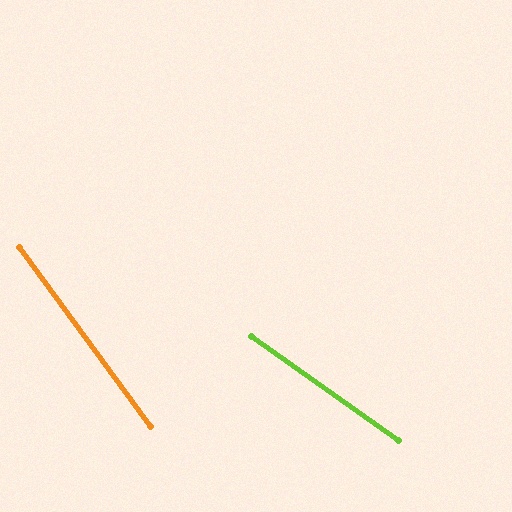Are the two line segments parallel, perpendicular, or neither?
Neither parallel nor perpendicular — they differ by about 18°.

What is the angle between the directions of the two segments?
Approximately 18 degrees.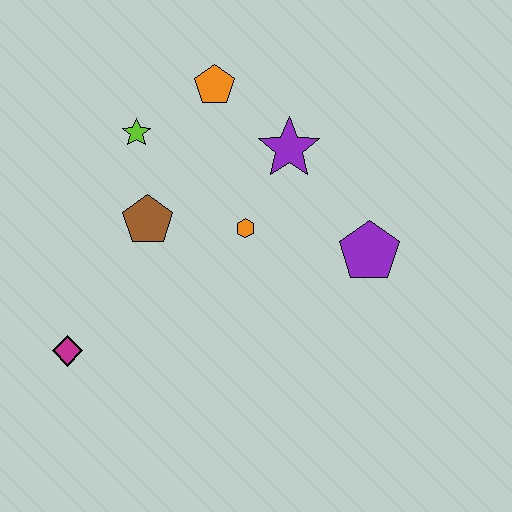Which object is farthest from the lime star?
The purple pentagon is farthest from the lime star.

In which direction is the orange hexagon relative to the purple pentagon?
The orange hexagon is to the left of the purple pentagon.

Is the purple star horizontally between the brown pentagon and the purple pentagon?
Yes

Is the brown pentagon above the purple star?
No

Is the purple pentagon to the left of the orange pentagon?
No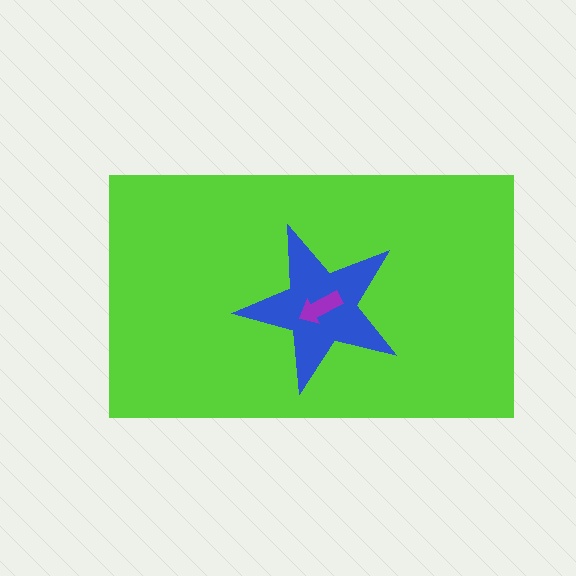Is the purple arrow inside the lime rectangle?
Yes.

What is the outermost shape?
The lime rectangle.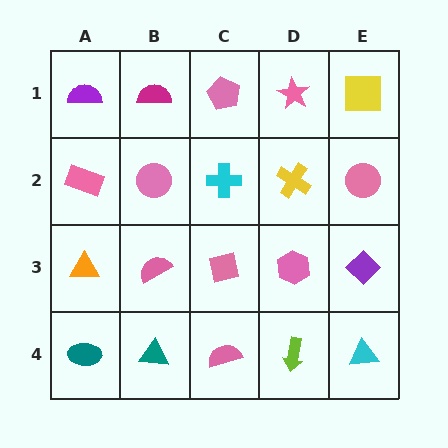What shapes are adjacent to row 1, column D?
A yellow cross (row 2, column D), a pink pentagon (row 1, column C), a yellow square (row 1, column E).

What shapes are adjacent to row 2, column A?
A purple semicircle (row 1, column A), an orange triangle (row 3, column A), a pink circle (row 2, column B).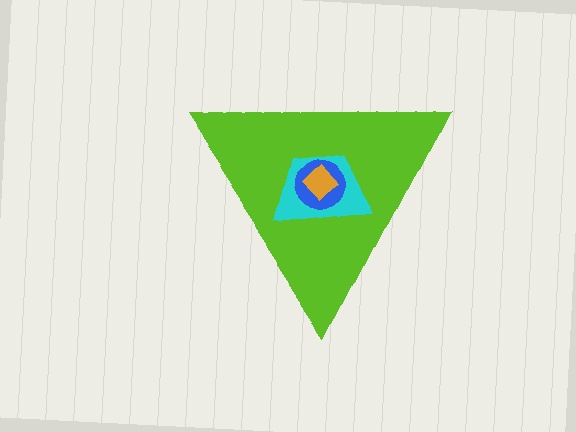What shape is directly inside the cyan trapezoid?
The blue circle.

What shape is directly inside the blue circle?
The orange diamond.